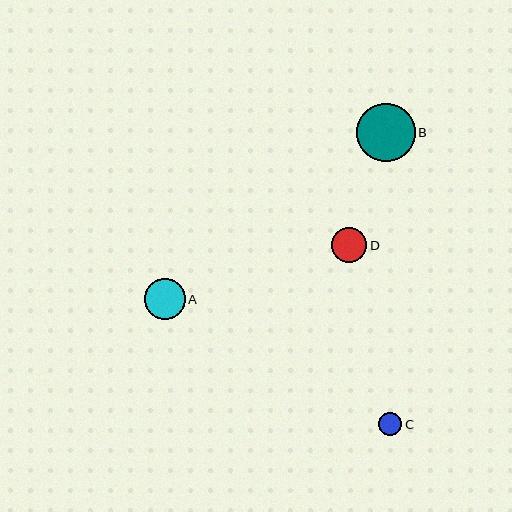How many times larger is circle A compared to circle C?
Circle A is approximately 1.8 times the size of circle C.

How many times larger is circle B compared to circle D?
Circle B is approximately 1.7 times the size of circle D.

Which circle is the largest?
Circle B is the largest with a size of approximately 58 pixels.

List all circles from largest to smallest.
From largest to smallest: B, A, D, C.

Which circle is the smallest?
Circle C is the smallest with a size of approximately 23 pixels.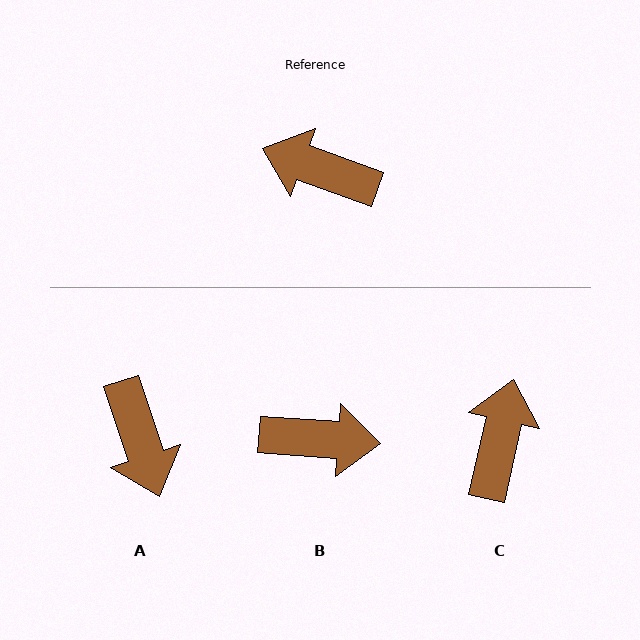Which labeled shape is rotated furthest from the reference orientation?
B, about 164 degrees away.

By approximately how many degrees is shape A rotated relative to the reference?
Approximately 128 degrees counter-clockwise.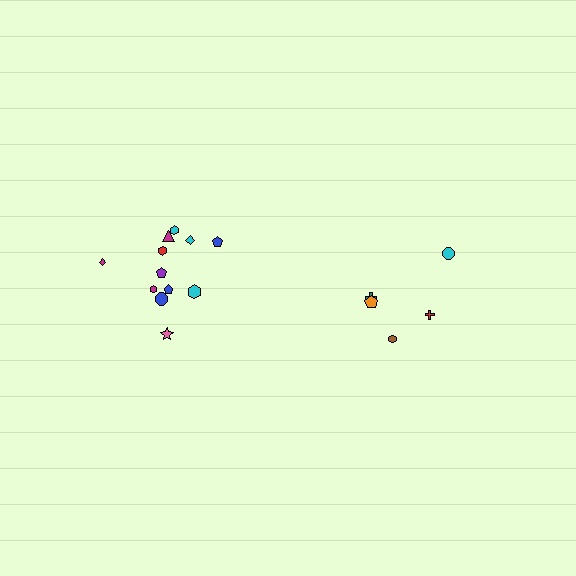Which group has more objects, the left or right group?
The left group.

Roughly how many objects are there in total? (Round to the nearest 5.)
Roughly 15 objects in total.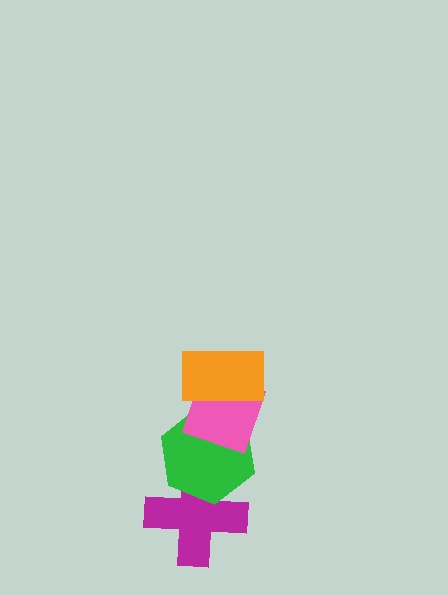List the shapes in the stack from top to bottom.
From top to bottom: the orange rectangle, the pink diamond, the green hexagon, the magenta cross.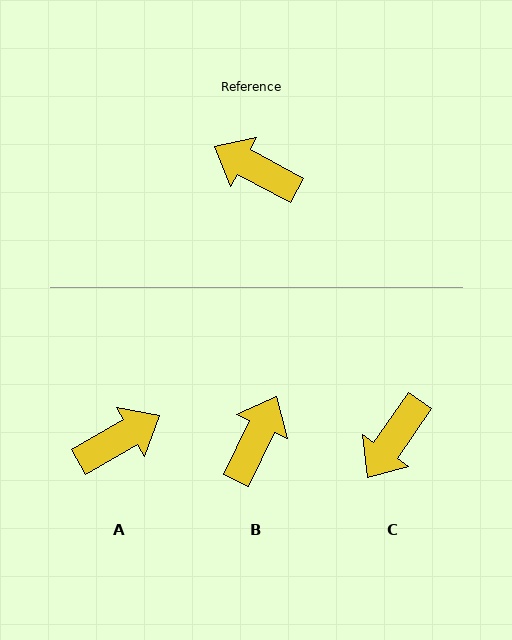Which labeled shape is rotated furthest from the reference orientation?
A, about 122 degrees away.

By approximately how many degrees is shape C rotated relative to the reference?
Approximately 84 degrees counter-clockwise.